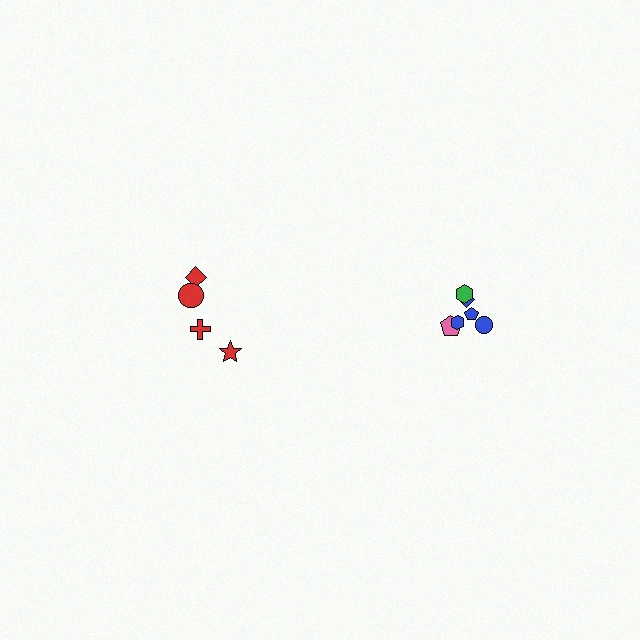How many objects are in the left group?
There are 4 objects.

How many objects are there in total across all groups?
There are 10 objects.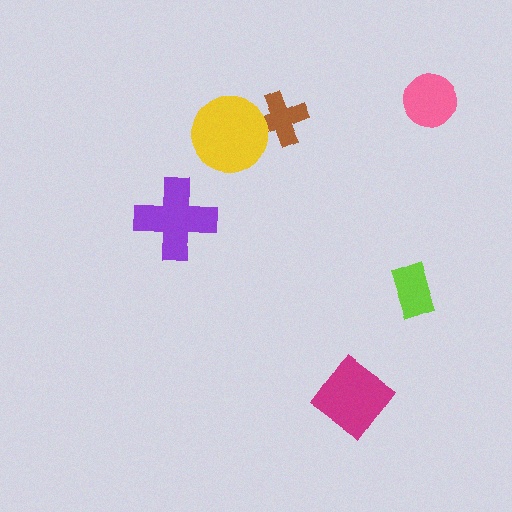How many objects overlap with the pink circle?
0 objects overlap with the pink circle.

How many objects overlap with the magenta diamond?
0 objects overlap with the magenta diamond.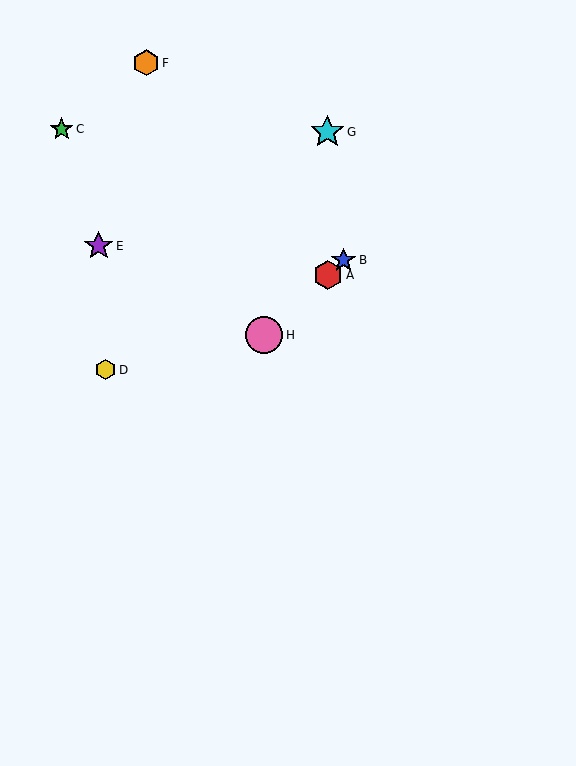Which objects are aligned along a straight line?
Objects A, B, H are aligned along a straight line.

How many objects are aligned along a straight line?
3 objects (A, B, H) are aligned along a straight line.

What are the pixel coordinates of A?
Object A is at (328, 275).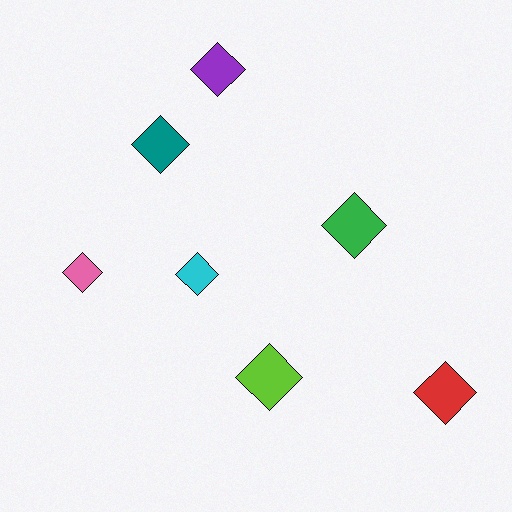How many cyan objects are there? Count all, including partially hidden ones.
There is 1 cyan object.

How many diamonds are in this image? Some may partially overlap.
There are 7 diamonds.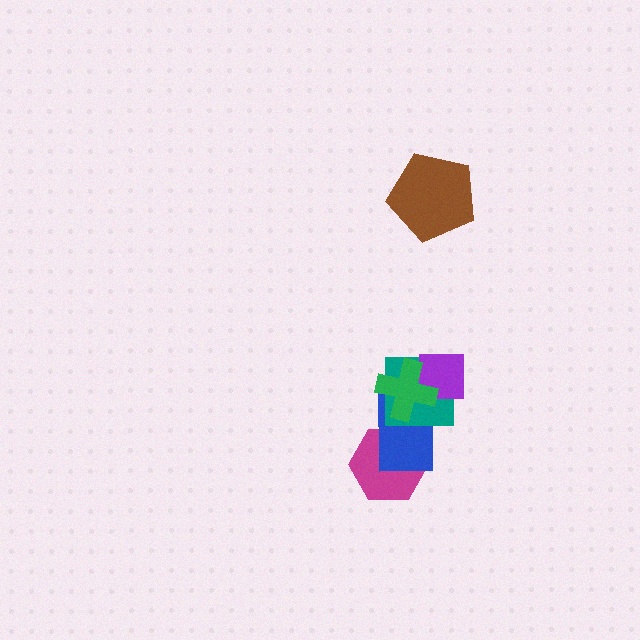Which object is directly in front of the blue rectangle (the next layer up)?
The teal square is directly in front of the blue rectangle.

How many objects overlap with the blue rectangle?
4 objects overlap with the blue rectangle.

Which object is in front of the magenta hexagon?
The blue rectangle is in front of the magenta hexagon.